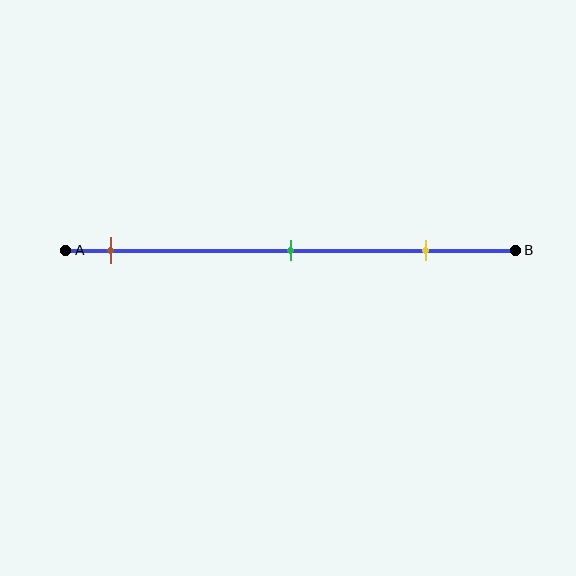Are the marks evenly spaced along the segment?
Yes, the marks are approximately evenly spaced.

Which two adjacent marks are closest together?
The green and yellow marks are the closest adjacent pair.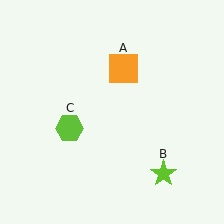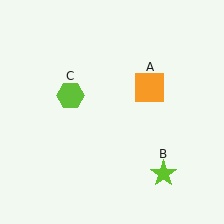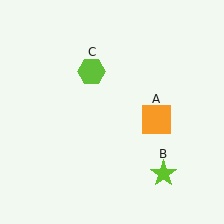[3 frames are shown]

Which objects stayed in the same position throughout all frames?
Lime star (object B) remained stationary.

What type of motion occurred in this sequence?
The orange square (object A), lime hexagon (object C) rotated clockwise around the center of the scene.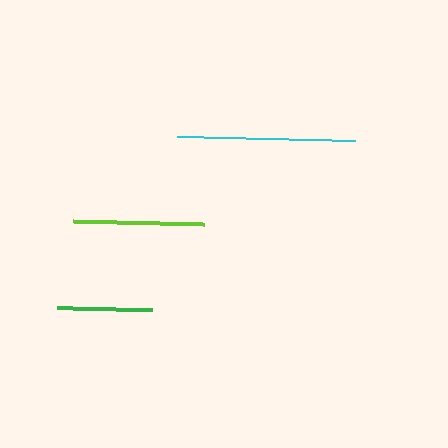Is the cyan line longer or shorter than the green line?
The cyan line is longer than the green line.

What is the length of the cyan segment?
The cyan segment is approximately 178 pixels long.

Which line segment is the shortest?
The green line is the shortest at approximately 96 pixels.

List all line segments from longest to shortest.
From longest to shortest: cyan, lime, green.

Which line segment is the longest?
The cyan line is the longest at approximately 178 pixels.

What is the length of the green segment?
The green segment is approximately 96 pixels long.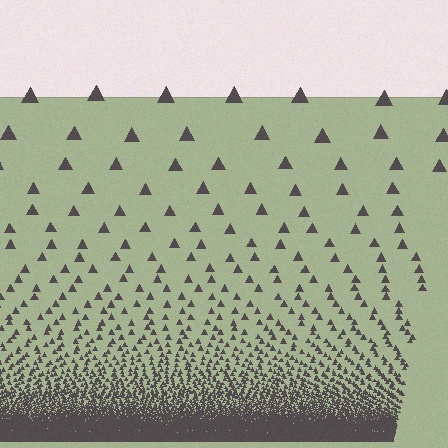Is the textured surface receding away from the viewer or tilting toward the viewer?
The surface appears to tilt toward the viewer. Texture elements get larger and sparser toward the top.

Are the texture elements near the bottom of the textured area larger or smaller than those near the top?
Smaller. The gradient is inverted — elements near the bottom are smaller and denser.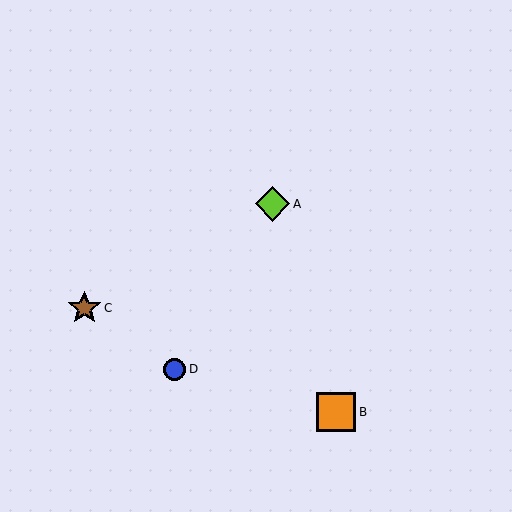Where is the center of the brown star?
The center of the brown star is at (84, 308).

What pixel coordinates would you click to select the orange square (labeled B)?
Click at (336, 412) to select the orange square B.